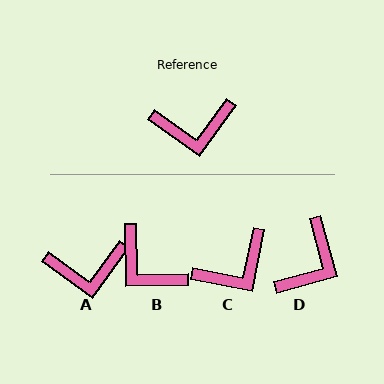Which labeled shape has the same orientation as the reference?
A.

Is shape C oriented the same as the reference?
No, it is off by about 24 degrees.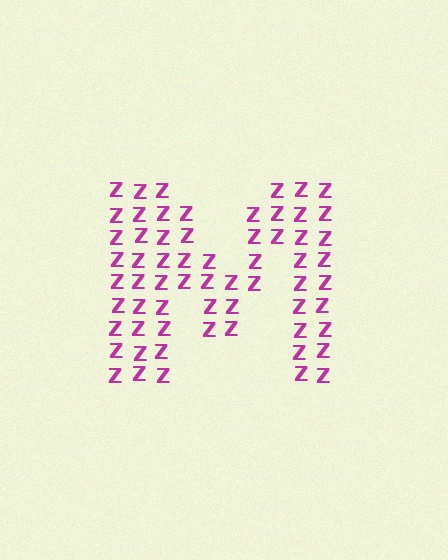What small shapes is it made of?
It is made of small letter Z's.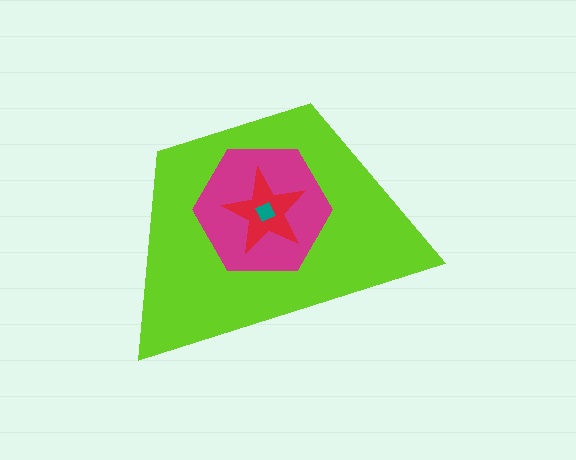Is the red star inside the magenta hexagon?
Yes.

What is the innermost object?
The teal diamond.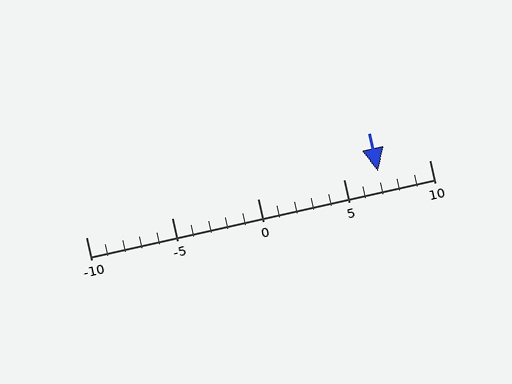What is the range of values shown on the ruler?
The ruler shows values from -10 to 10.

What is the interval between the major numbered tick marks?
The major tick marks are spaced 5 units apart.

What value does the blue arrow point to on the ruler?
The blue arrow points to approximately 7.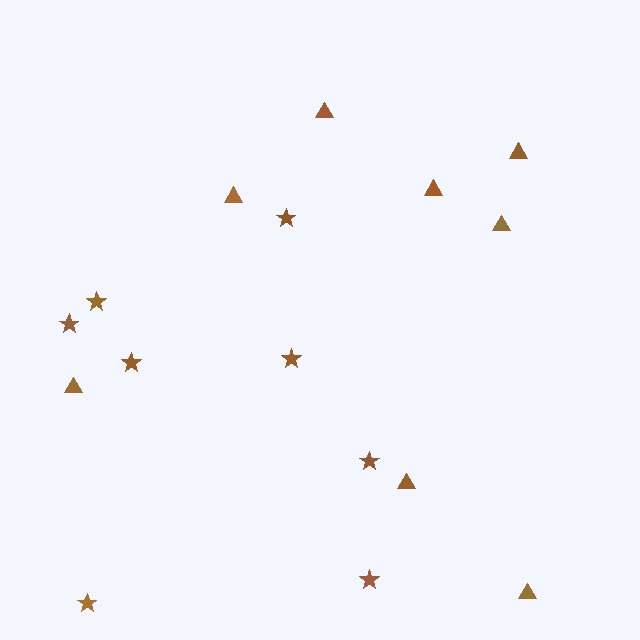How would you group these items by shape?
There are 2 groups: one group of triangles (8) and one group of stars (8).